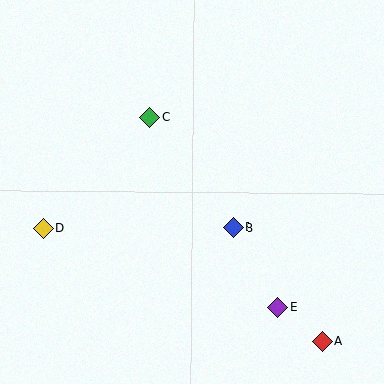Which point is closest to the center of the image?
Point B at (233, 228) is closest to the center.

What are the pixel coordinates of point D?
Point D is at (43, 228).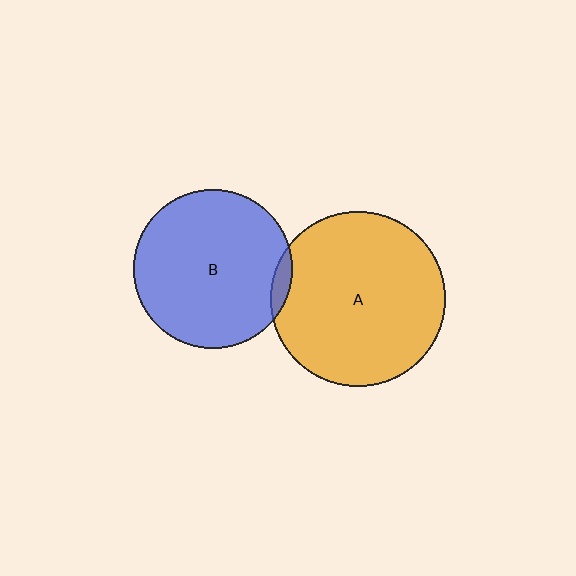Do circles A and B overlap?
Yes.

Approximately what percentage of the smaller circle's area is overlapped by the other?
Approximately 5%.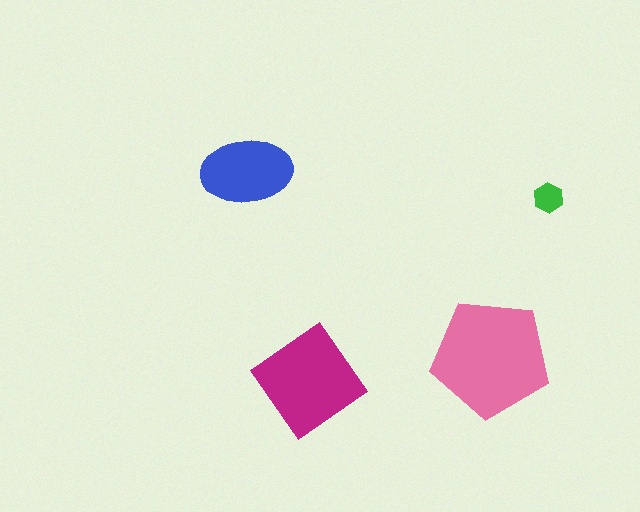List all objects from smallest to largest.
The green hexagon, the blue ellipse, the magenta diamond, the pink pentagon.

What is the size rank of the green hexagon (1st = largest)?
4th.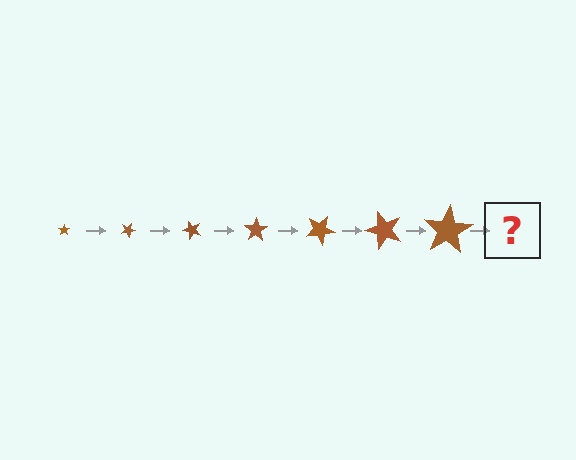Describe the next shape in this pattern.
It should be a star, larger than the previous one and rotated 175 degrees from the start.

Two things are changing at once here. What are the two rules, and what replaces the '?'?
The two rules are that the star grows larger each step and it rotates 25 degrees each step. The '?' should be a star, larger than the previous one and rotated 175 degrees from the start.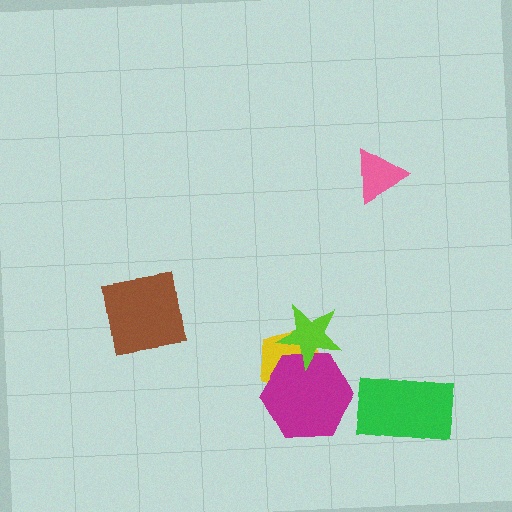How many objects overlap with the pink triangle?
0 objects overlap with the pink triangle.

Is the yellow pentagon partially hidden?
Yes, it is partially covered by another shape.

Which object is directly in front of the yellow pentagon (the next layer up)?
The magenta hexagon is directly in front of the yellow pentagon.